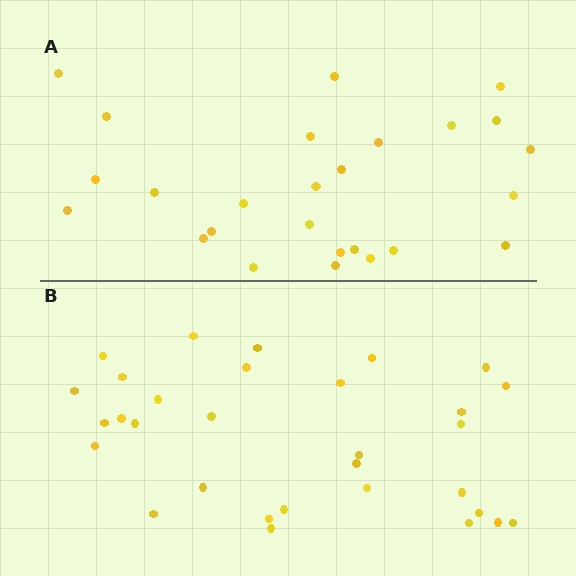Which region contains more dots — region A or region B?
Region B (the bottom region) has more dots.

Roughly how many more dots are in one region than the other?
Region B has about 5 more dots than region A.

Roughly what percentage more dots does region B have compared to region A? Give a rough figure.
About 20% more.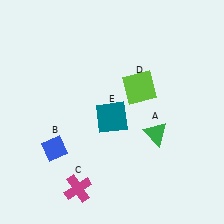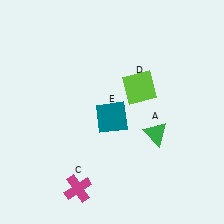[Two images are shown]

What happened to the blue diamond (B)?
The blue diamond (B) was removed in Image 2. It was in the bottom-left area of Image 1.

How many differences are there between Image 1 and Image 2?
There is 1 difference between the two images.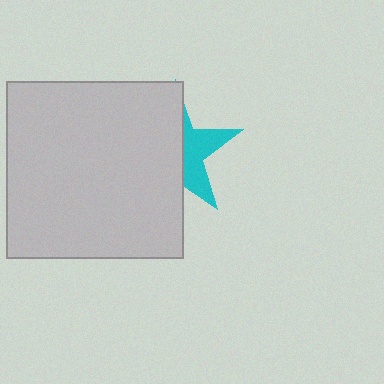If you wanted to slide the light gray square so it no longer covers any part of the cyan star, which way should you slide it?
Slide it left — that is the most direct way to separate the two shapes.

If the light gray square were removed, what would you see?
You would see the complete cyan star.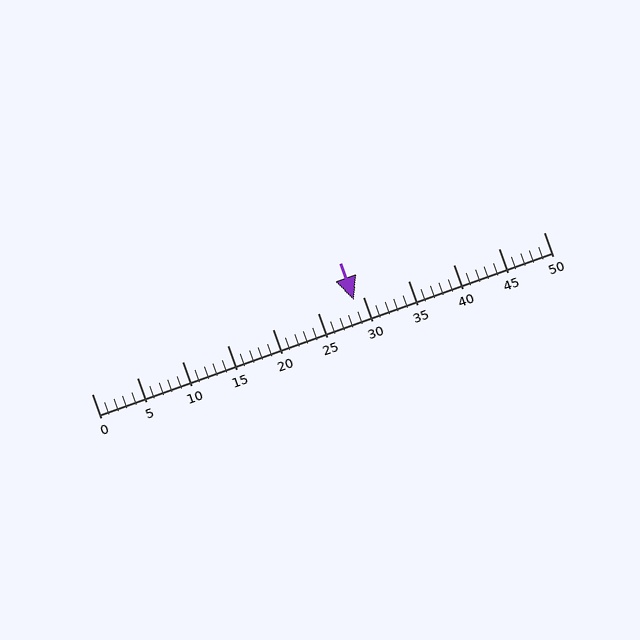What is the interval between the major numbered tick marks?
The major tick marks are spaced 5 units apart.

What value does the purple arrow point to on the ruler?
The purple arrow points to approximately 29.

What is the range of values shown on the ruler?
The ruler shows values from 0 to 50.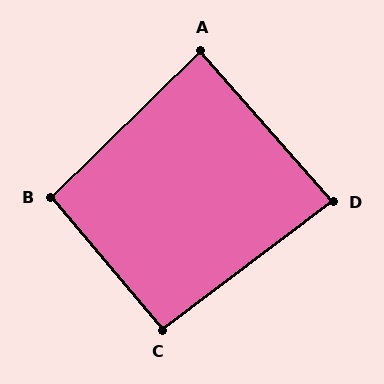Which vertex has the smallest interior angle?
D, at approximately 86 degrees.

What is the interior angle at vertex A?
Approximately 87 degrees (approximately right).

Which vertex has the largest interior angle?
B, at approximately 94 degrees.